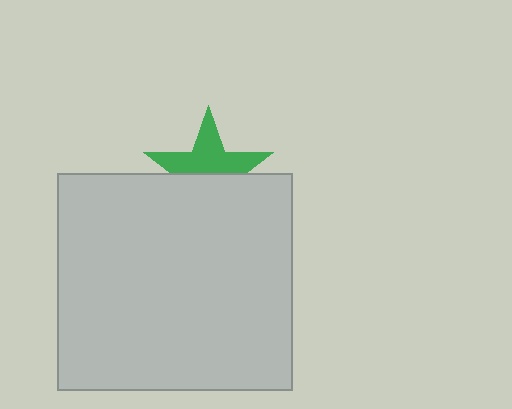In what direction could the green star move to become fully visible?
The green star could move up. That would shift it out from behind the light gray rectangle entirely.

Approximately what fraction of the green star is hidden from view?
Roughly 46% of the green star is hidden behind the light gray rectangle.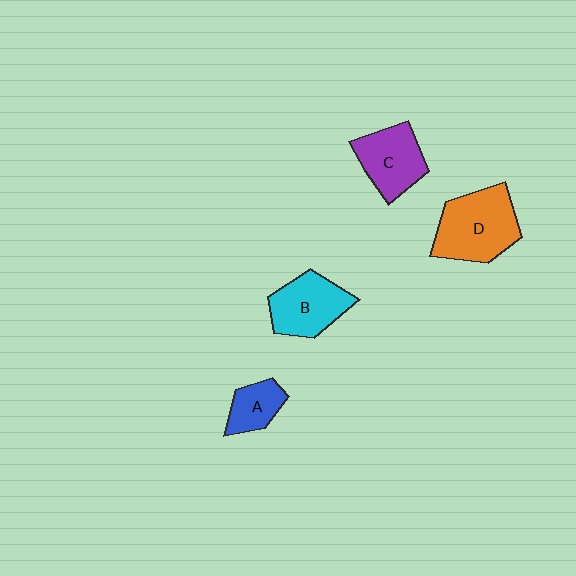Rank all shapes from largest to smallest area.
From largest to smallest: D (orange), B (cyan), C (purple), A (blue).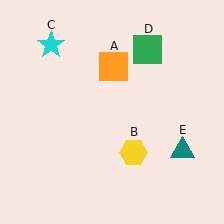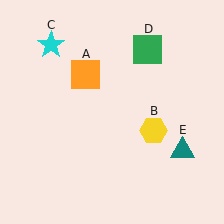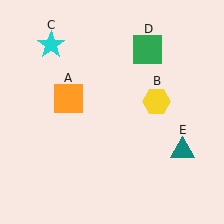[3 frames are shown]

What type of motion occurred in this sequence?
The orange square (object A), yellow hexagon (object B) rotated counterclockwise around the center of the scene.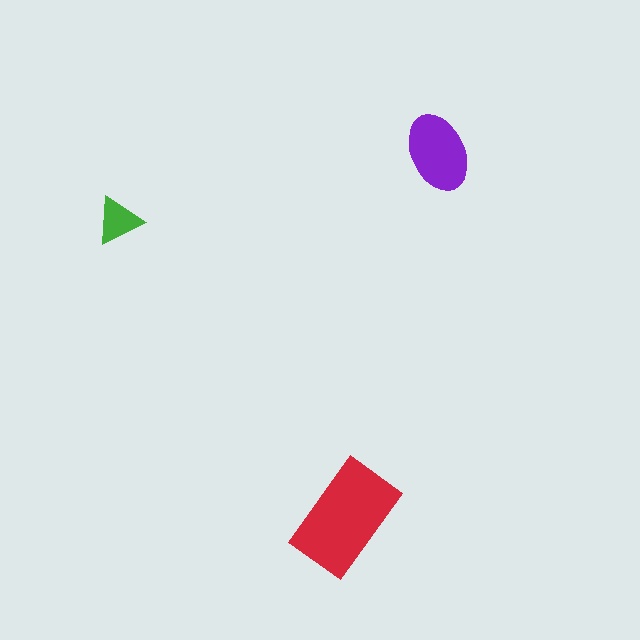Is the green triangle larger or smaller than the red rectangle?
Smaller.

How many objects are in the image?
There are 3 objects in the image.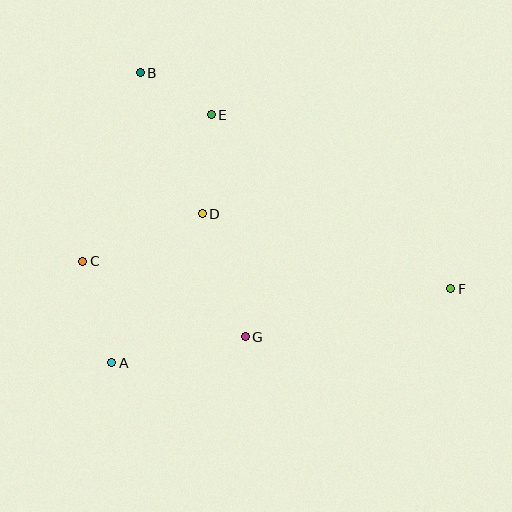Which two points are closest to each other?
Points B and E are closest to each other.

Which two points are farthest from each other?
Points B and F are farthest from each other.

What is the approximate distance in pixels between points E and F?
The distance between E and F is approximately 296 pixels.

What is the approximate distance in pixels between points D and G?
The distance between D and G is approximately 131 pixels.